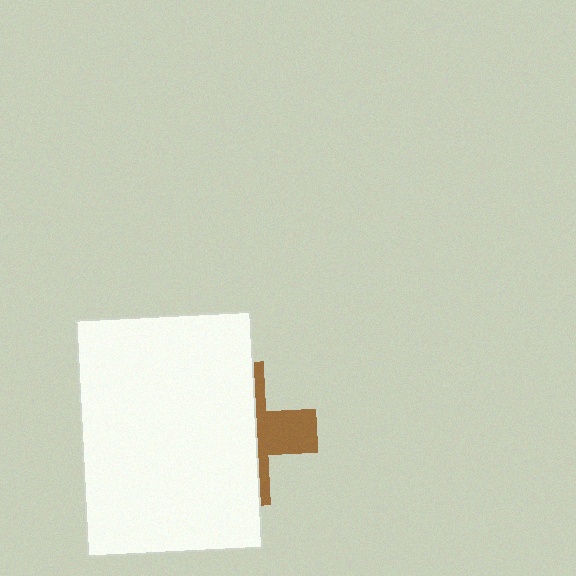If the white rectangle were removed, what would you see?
You would see the complete brown cross.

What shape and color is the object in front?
The object in front is a white rectangle.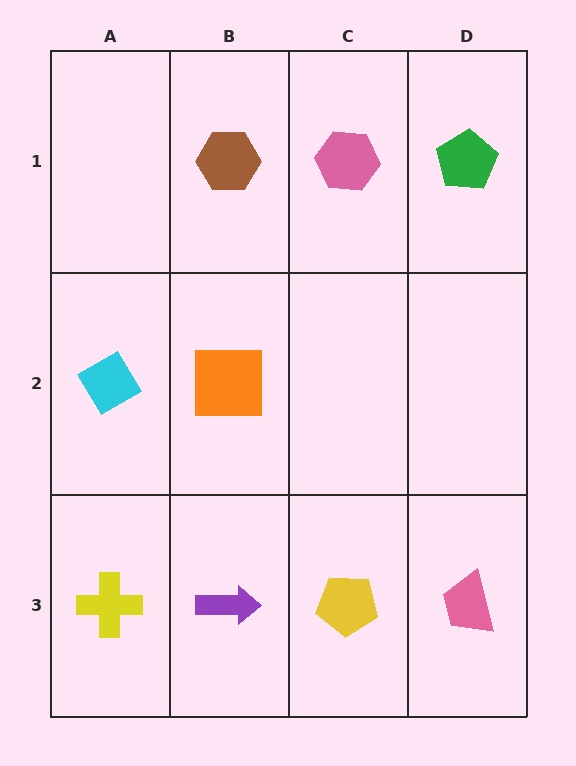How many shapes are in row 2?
2 shapes.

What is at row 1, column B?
A brown hexagon.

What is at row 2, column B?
An orange square.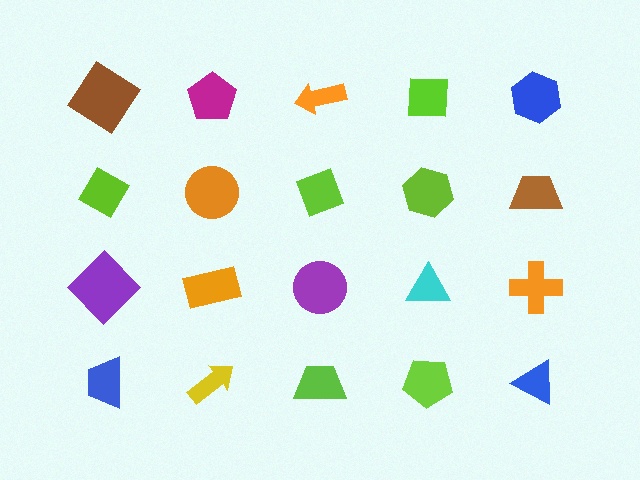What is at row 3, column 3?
A purple circle.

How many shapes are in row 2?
5 shapes.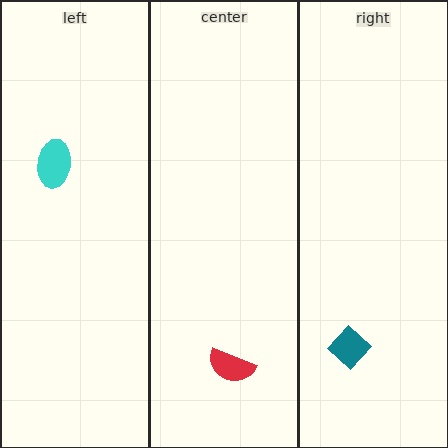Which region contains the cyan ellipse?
The left region.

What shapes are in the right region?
The teal diamond.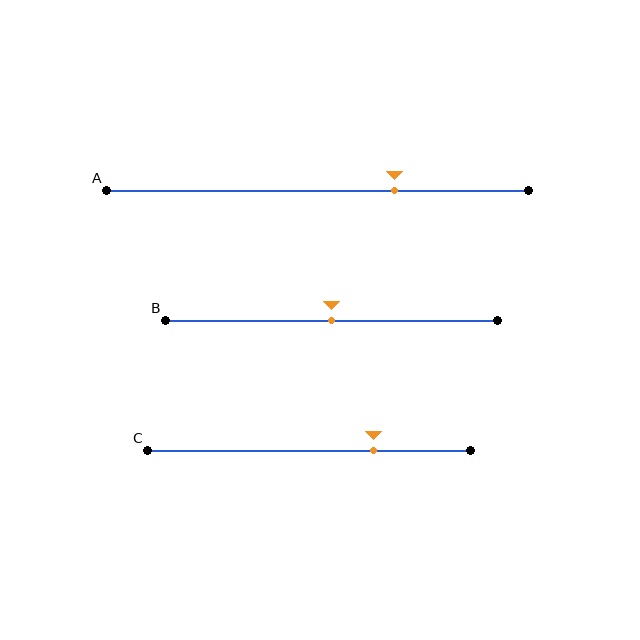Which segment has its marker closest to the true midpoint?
Segment B has its marker closest to the true midpoint.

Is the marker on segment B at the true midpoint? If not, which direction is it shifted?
Yes, the marker on segment B is at the true midpoint.